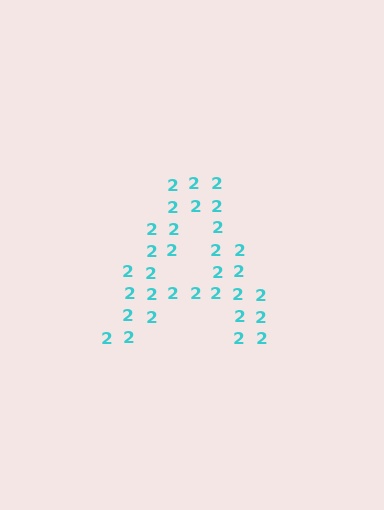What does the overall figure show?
The overall figure shows the letter A.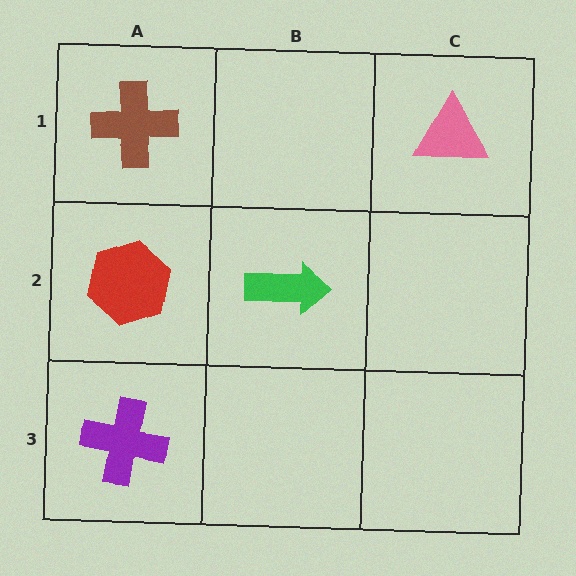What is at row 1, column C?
A pink triangle.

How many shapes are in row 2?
2 shapes.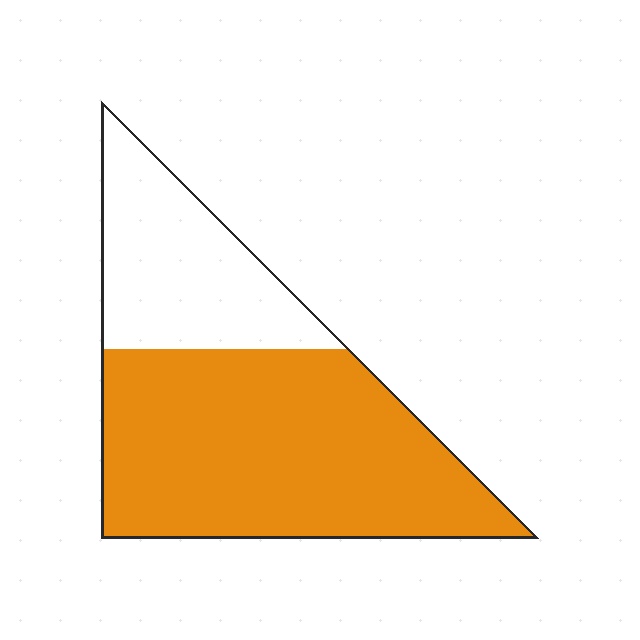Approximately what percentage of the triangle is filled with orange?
Approximately 70%.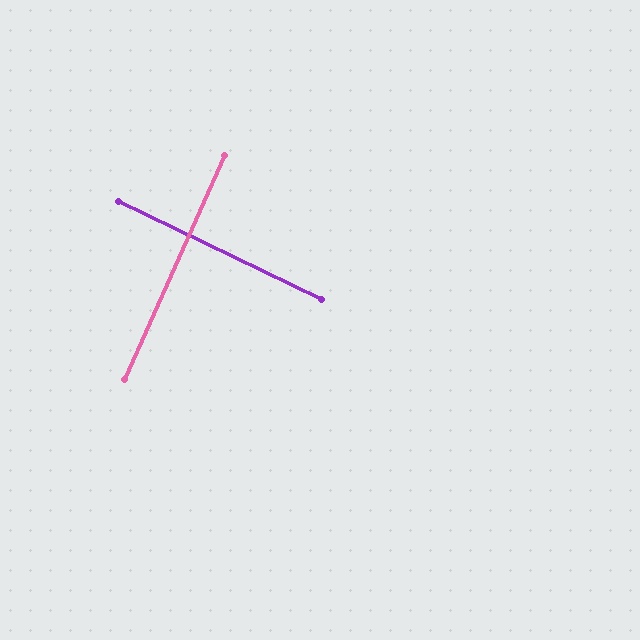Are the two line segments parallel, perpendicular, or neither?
Perpendicular — they meet at approximately 88°.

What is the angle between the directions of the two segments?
Approximately 88 degrees.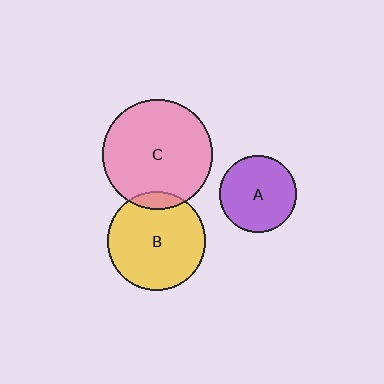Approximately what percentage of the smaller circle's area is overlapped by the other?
Approximately 10%.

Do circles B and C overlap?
Yes.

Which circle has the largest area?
Circle C (pink).